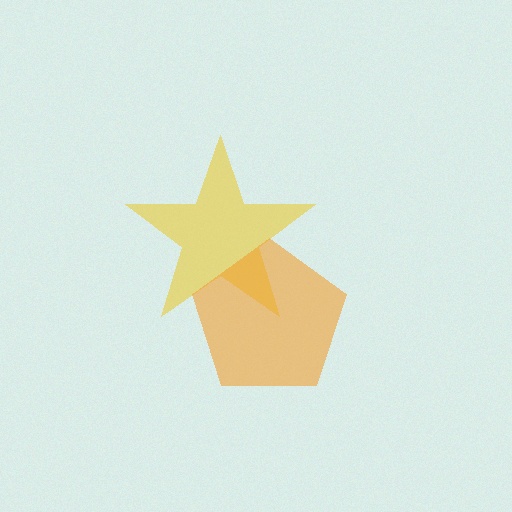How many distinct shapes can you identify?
There are 2 distinct shapes: a yellow star, an orange pentagon.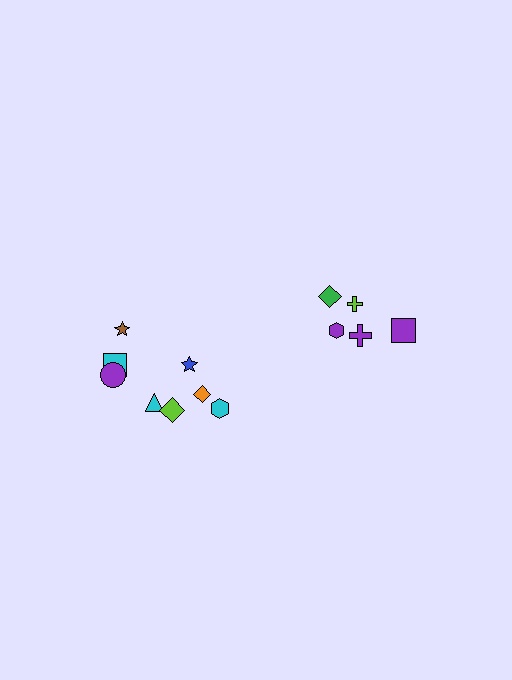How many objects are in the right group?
There are 5 objects.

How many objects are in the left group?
There are 8 objects.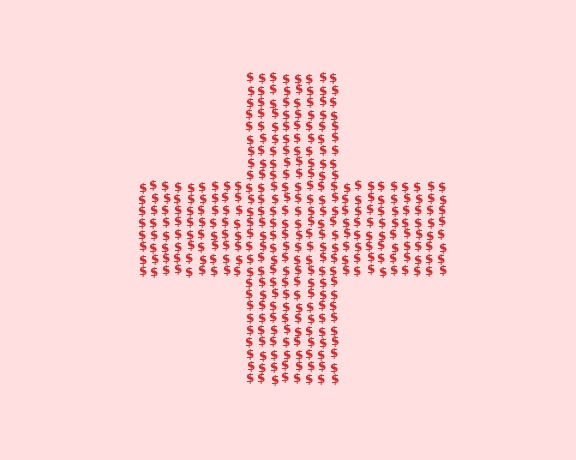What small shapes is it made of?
It is made of small dollar signs.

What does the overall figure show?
The overall figure shows a cross.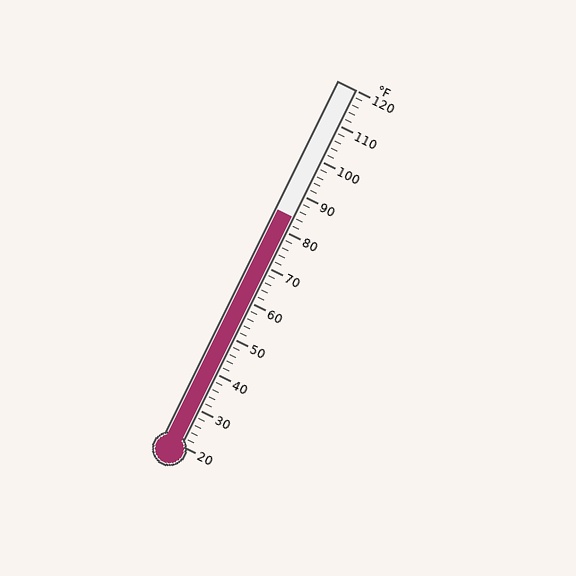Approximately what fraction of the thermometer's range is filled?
The thermometer is filled to approximately 65% of its range.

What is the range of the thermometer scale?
The thermometer scale ranges from 20°F to 120°F.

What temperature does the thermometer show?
The thermometer shows approximately 84°F.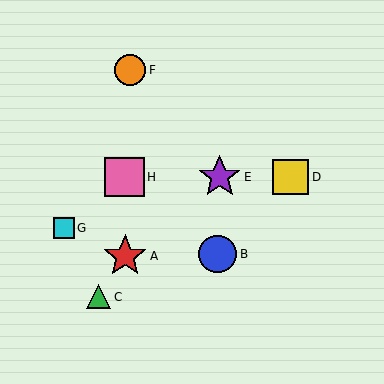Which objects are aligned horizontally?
Objects D, E, H are aligned horizontally.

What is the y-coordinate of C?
Object C is at y≈297.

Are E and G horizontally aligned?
No, E is at y≈177 and G is at y≈228.